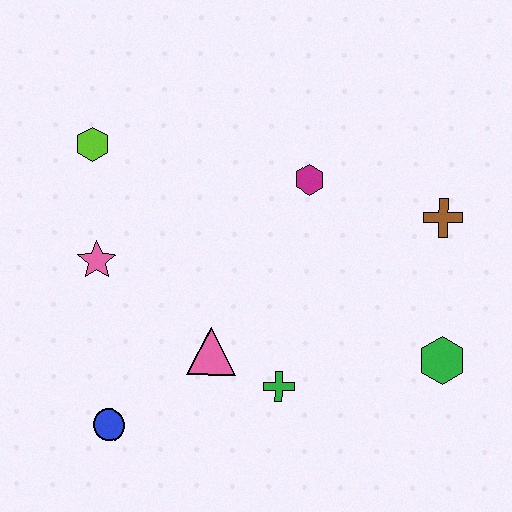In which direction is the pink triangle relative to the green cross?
The pink triangle is to the left of the green cross.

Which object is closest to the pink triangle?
The green cross is closest to the pink triangle.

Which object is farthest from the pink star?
The green hexagon is farthest from the pink star.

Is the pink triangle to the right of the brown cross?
No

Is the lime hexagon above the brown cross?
Yes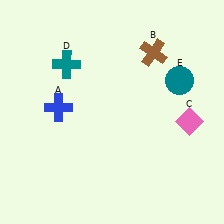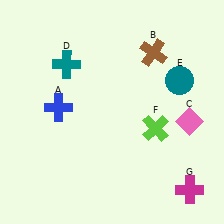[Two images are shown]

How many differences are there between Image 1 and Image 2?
There are 2 differences between the two images.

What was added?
A lime cross (F), a magenta cross (G) were added in Image 2.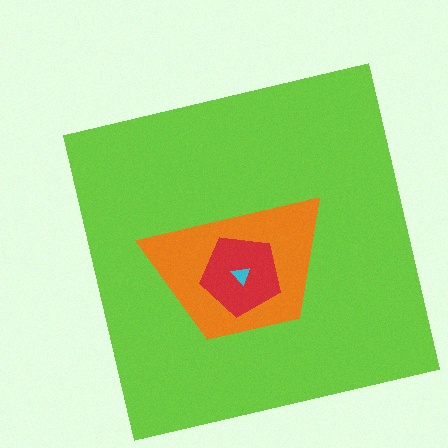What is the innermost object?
The cyan triangle.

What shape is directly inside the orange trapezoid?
The red pentagon.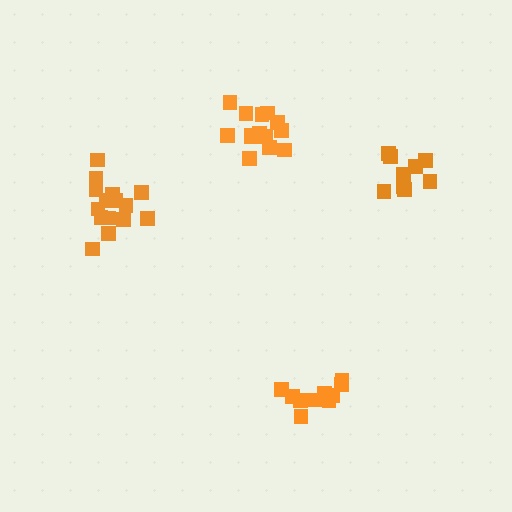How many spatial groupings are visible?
There are 4 spatial groupings.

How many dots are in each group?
Group 1: 15 dots, Group 2: 14 dots, Group 3: 11 dots, Group 4: 9 dots (49 total).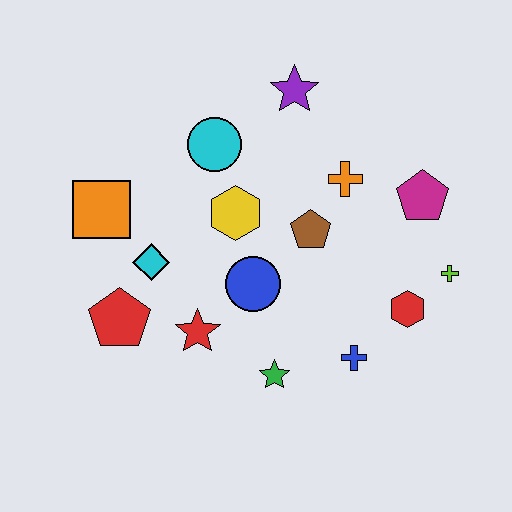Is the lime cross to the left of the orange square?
No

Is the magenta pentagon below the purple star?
Yes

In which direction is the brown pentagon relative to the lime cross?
The brown pentagon is to the left of the lime cross.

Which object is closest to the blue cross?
The red hexagon is closest to the blue cross.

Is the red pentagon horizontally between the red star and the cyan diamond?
No